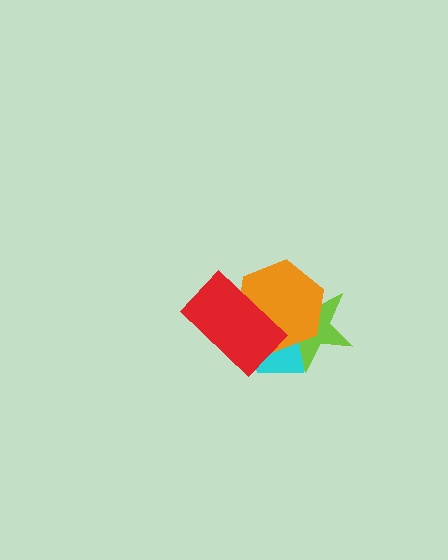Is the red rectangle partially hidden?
No, no other shape covers it.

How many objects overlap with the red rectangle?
3 objects overlap with the red rectangle.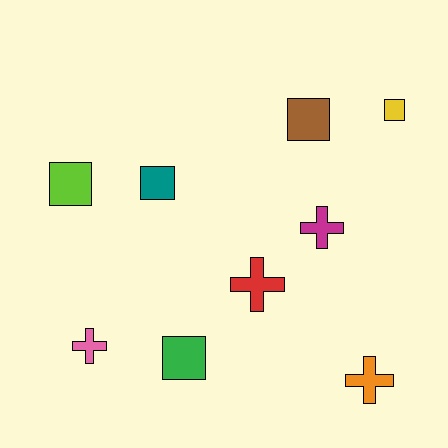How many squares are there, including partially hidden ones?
There are 5 squares.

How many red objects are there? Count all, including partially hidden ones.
There is 1 red object.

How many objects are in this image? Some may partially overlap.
There are 9 objects.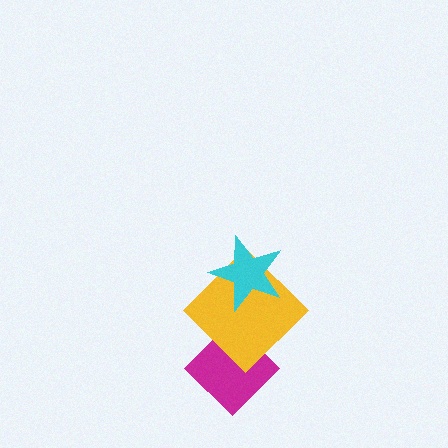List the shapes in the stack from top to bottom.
From top to bottom: the cyan star, the yellow diamond, the magenta diamond.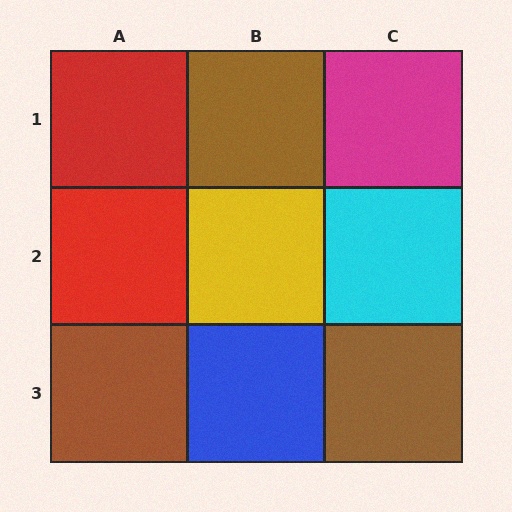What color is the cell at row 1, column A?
Red.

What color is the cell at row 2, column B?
Yellow.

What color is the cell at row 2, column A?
Red.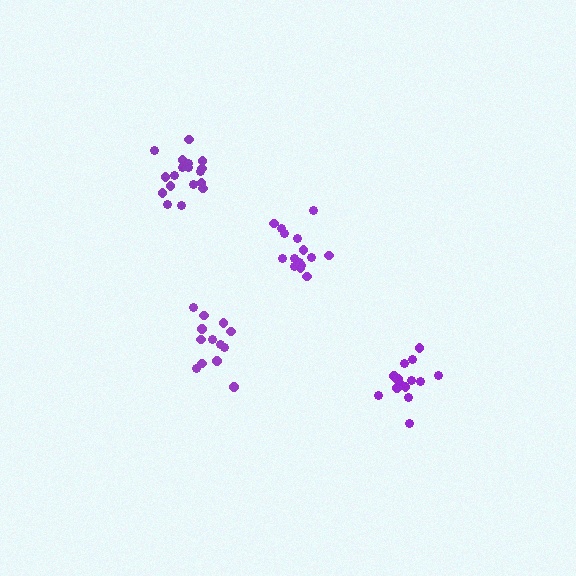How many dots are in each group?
Group 1: 19 dots, Group 2: 15 dots, Group 3: 13 dots, Group 4: 15 dots (62 total).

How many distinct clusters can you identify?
There are 4 distinct clusters.